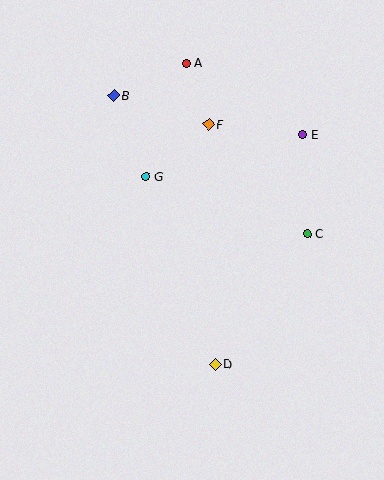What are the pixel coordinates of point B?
Point B is at (114, 95).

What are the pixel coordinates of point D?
Point D is at (216, 364).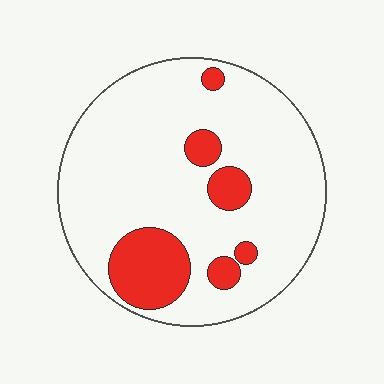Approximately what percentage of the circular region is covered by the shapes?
Approximately 15%.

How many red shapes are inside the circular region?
6.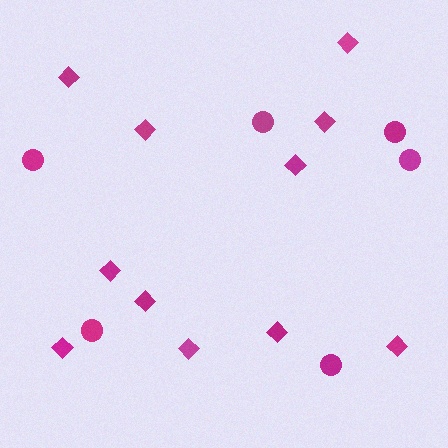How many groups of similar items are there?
There are 2 groups: one group of circles (6) and one group of diamonds (11).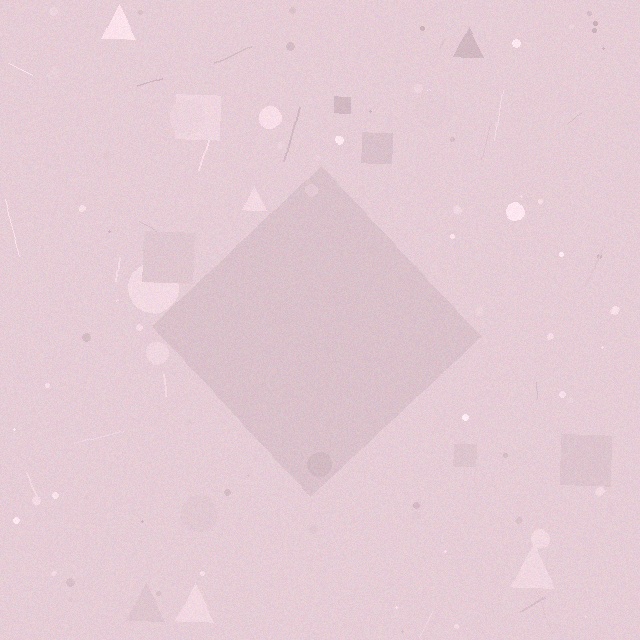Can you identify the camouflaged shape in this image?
The camouflaged shape is a diamond.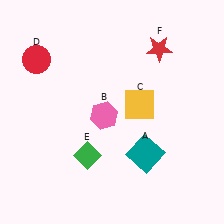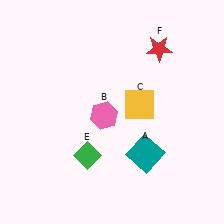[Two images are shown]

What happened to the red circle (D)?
The red circle (D) was removed in Image 2. It was in the top-left area of Image 1.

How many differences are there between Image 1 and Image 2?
There is 1 difference between the two images.